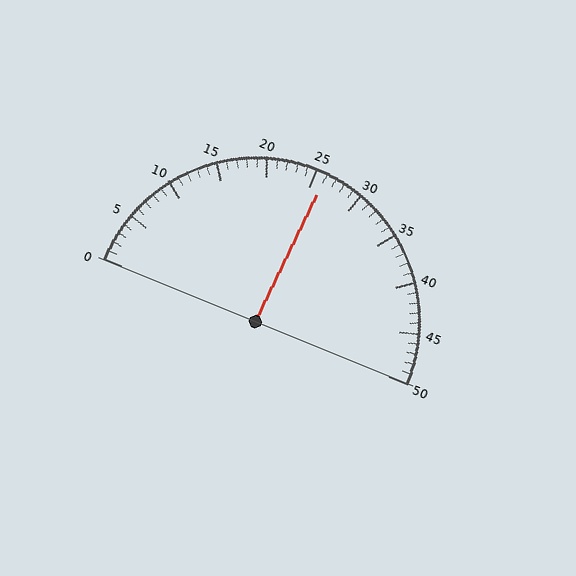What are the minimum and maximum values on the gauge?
The gauge ranges from 0 to 50.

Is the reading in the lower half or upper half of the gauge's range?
The reading is in the upper half of the range (0 to 50).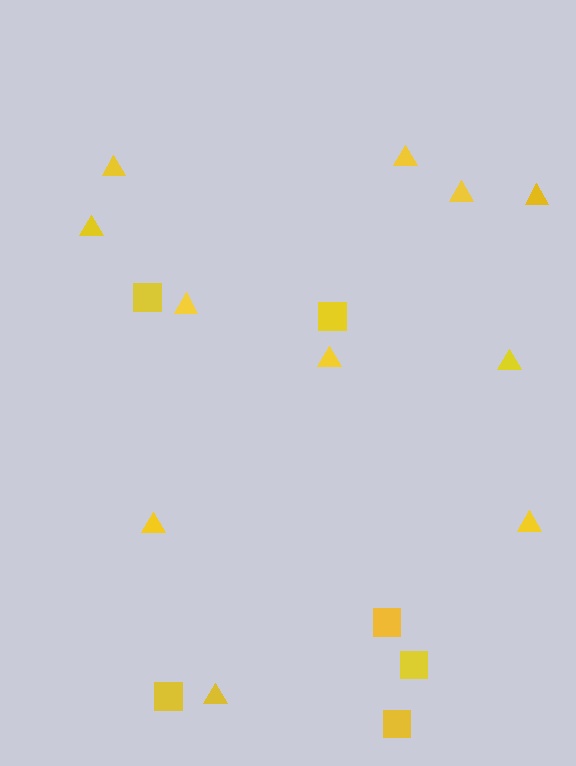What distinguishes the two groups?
There are 2 groups: one group of triangles (11) and one group of squares (6).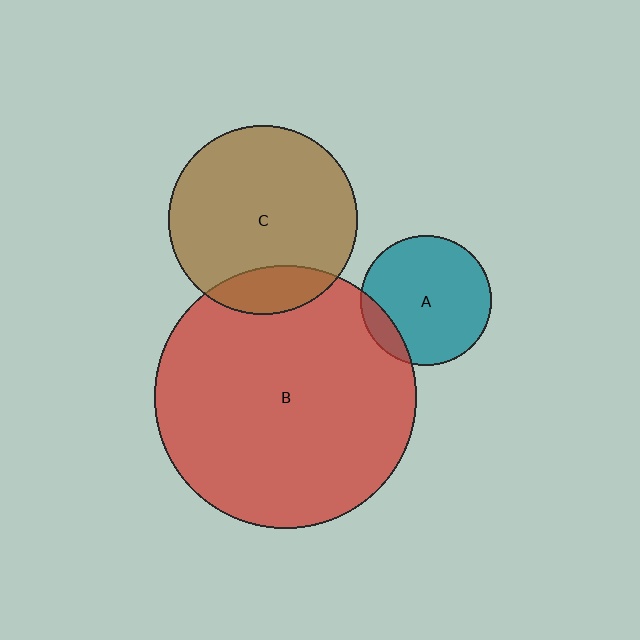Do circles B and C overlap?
Yes.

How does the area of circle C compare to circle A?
Approximately 2.1 times.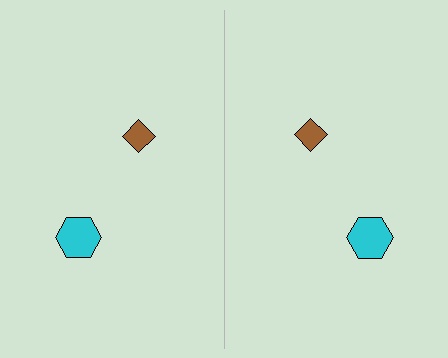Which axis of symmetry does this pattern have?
The pattern has a vertical axis of symmetry running through the center of the image.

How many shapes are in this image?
There are 4 shapes in this image.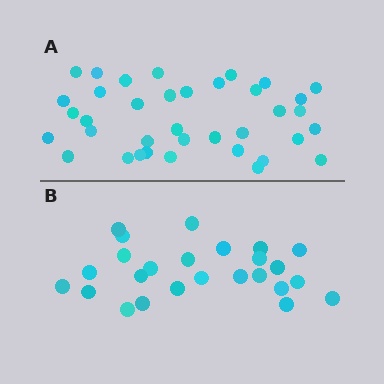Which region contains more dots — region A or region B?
Region A (the top region) has more dots.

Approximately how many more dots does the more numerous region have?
Region A has roughly 12 or so more dots than region B.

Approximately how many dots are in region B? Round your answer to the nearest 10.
About 20 dots. (The exact count is 25, which rounds to 20.)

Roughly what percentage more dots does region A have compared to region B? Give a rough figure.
About 50% more.